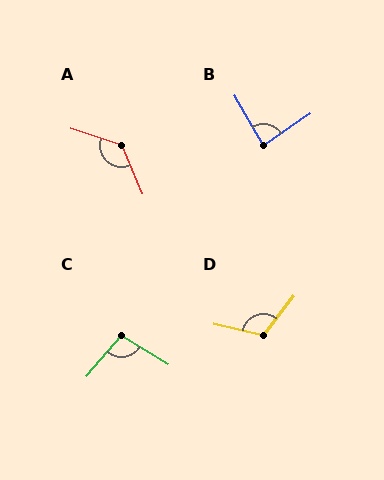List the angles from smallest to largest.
B (86°), C (99°), D (114°), A (131°).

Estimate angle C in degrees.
Approximately 99 degrees.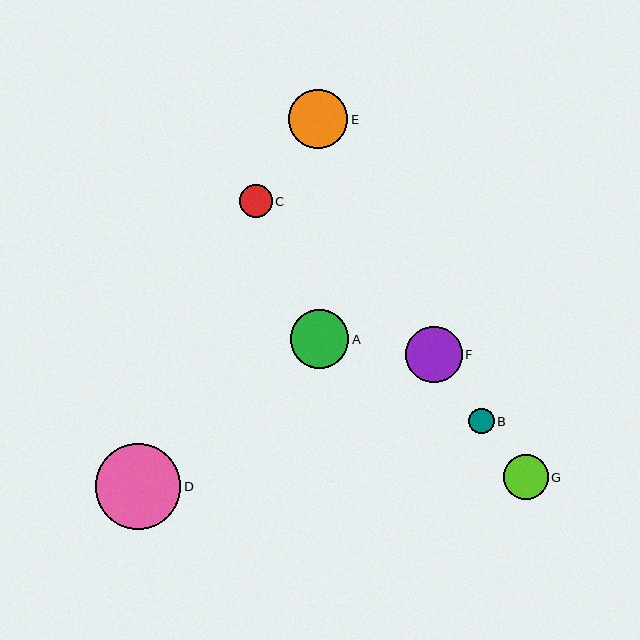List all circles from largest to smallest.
From largest to smallest: D, E, A, F, G, C, B.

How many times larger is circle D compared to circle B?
Circle D is approximately 3.4 times the size of circle B.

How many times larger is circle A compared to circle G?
Circle A is approximately 1.3 times the size of circle G.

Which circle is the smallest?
Circle B is the smallest with a size of approximately 25 pixels.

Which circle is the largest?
Circle D is the largest with a size of approximately 85 pixels.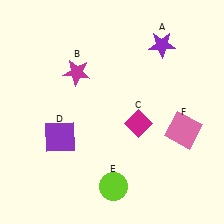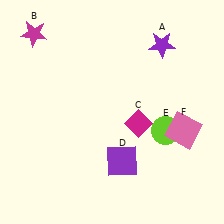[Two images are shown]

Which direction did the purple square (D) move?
The purple square (D) moved right.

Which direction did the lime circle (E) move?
The lime circle (E) moved up.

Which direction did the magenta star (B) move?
The magenta star (B) moved left.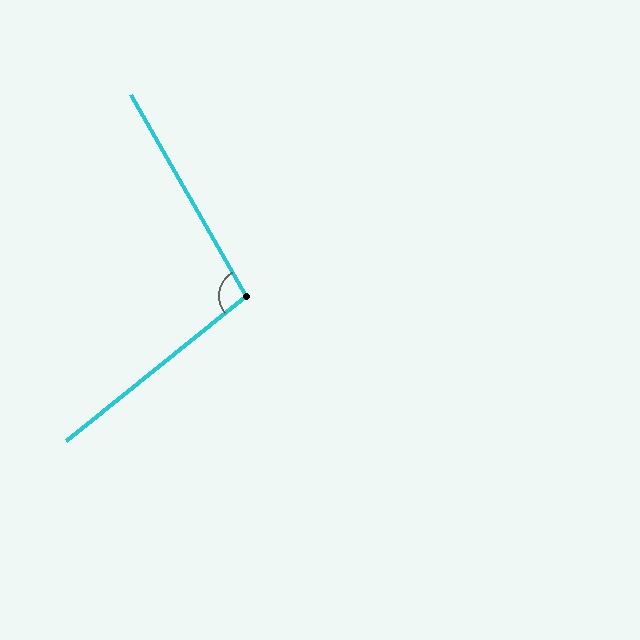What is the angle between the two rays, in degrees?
Approximately 99 degrees.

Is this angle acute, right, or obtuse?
It is obtuse.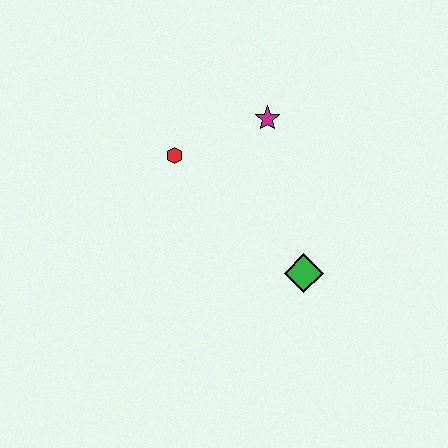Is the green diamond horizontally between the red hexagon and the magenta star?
No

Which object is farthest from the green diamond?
The red hexagon is farthest from the green diamond.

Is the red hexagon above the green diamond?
Yes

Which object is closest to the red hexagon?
The magenta star is closest to the red hexagon.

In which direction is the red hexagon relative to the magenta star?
The red hexagon is to the left of the magenta star.